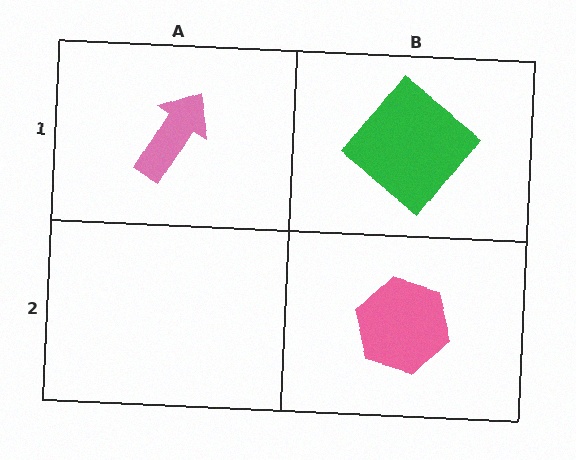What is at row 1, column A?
A pink arrow.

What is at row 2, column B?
A pink hexagon.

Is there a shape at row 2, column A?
No, that cell is empty.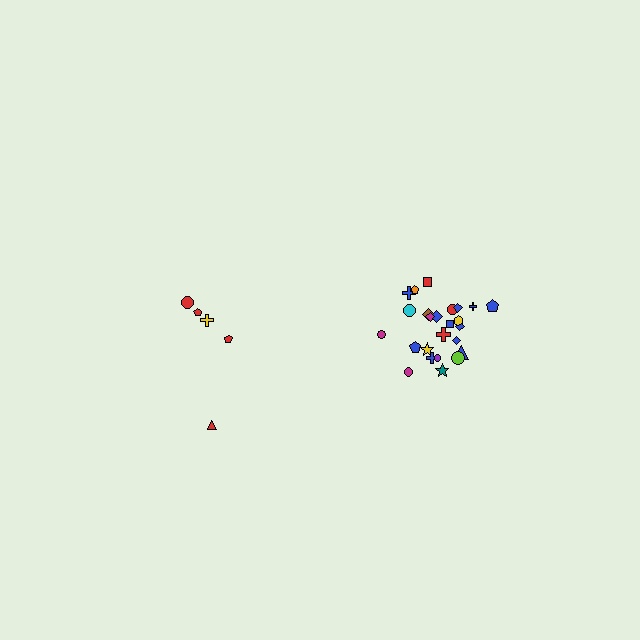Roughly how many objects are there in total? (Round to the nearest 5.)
Roughly 30 objects in total.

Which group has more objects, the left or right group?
The right group.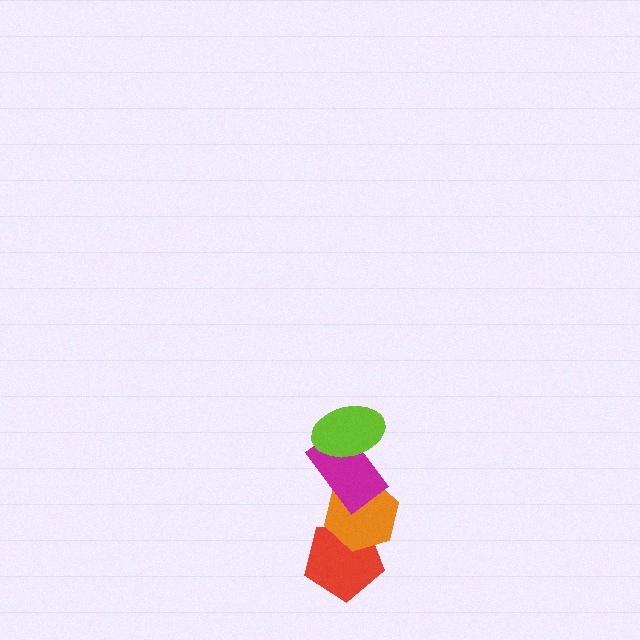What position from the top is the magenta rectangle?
The magenta rectangle is 2nd from the top.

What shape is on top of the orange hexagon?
The magenta rectangle is on top of the orange hexagon.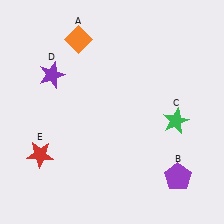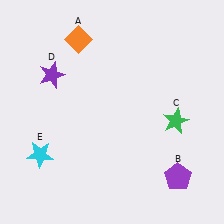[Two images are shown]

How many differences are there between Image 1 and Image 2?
There is 1 difference between the two images.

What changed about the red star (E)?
In Image 1, E is red. In Image 2, it changed to cyan.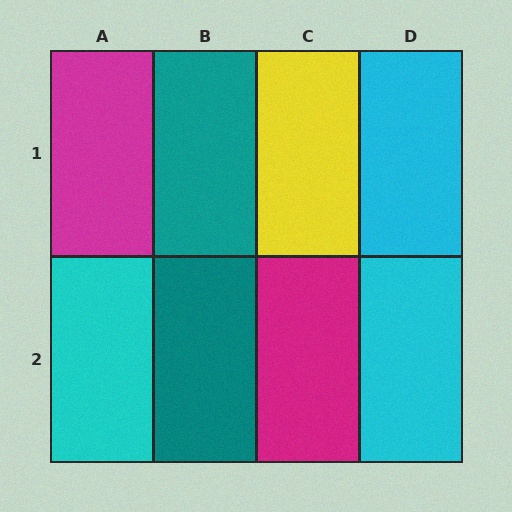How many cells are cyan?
3 cells are cyan.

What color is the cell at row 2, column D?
Cyan.